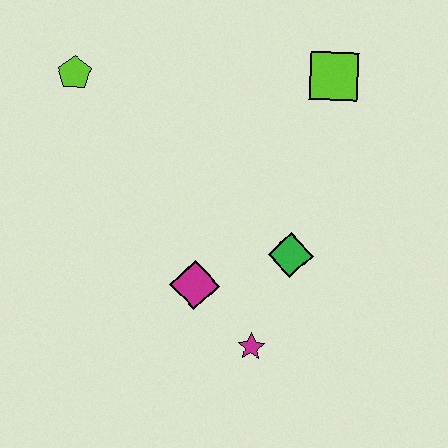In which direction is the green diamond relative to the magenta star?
The green diamond is above the magenta star.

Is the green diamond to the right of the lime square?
No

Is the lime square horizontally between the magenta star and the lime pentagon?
No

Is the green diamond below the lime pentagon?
Yes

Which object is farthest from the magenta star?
The lime pentagon is farthest from the magenta star.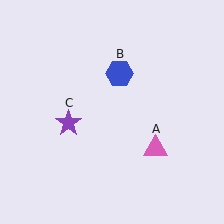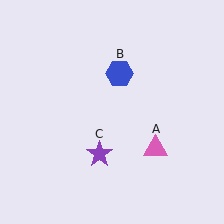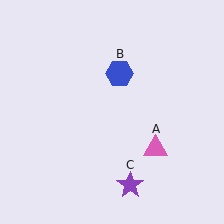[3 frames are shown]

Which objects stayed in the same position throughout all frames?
Pink triangle (object A) and blue hexagon (object B) remained stationary.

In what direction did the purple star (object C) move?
The purple star (object C) moved down and to the right.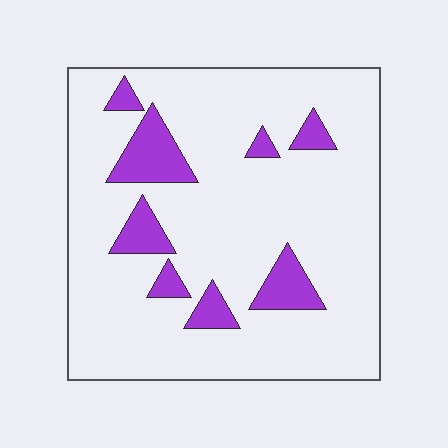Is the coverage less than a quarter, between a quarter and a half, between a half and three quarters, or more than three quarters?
Less than a quarter.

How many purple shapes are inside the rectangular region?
8.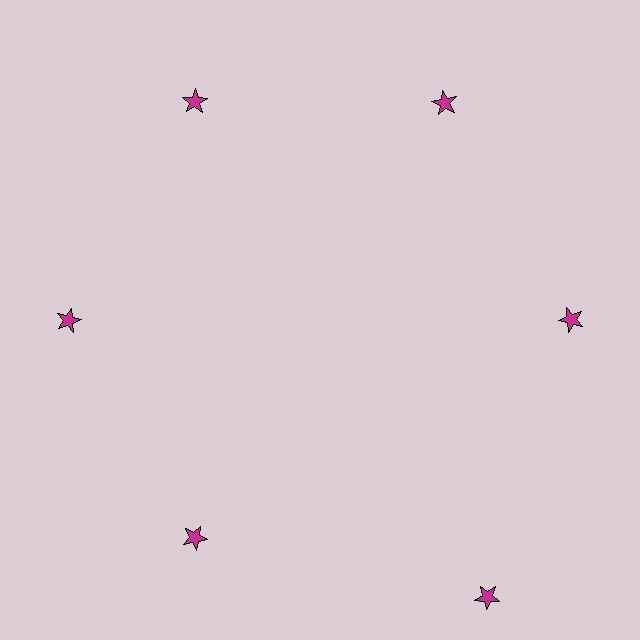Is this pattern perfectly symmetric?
No. The 6 magenta stars are arranged in a ring, but one element near the 5 o'clock position is pushed outward from the center, breaking the 6-fold rotational symmetry.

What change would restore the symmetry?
The symmetry would be restored by moving it inward, back onto the ring so that all 6 stars sit at equal angles and equal distance from the center.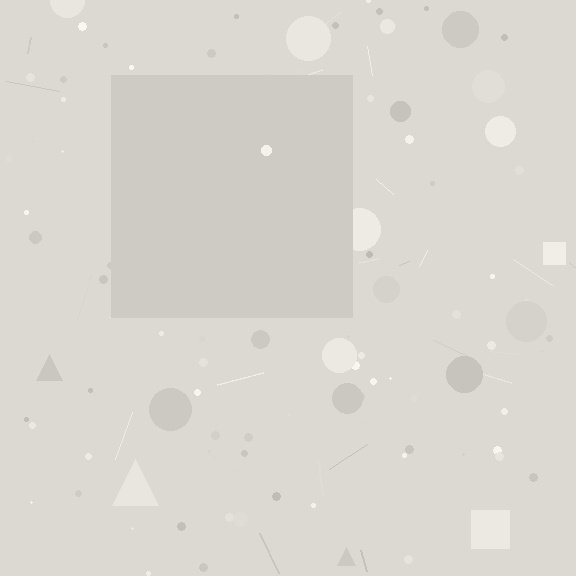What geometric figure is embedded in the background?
A square is embedded in the background.